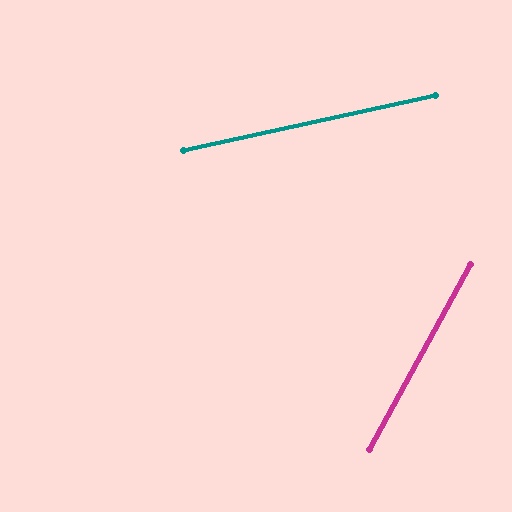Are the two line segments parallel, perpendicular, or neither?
Neither parallel nor perpendicular — they differ by about 49°.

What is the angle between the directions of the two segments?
Approximately 49 degrees.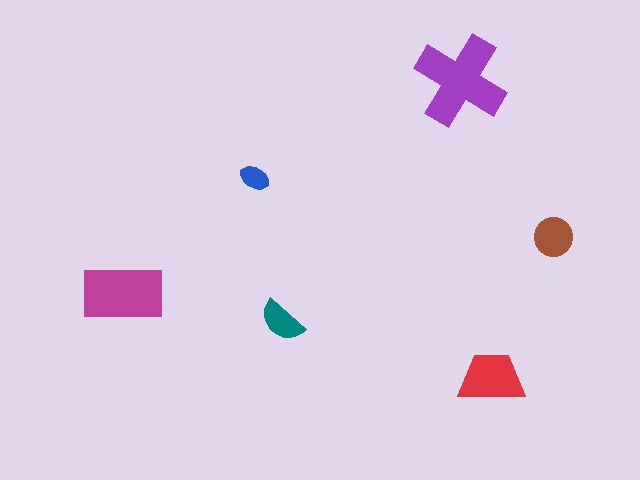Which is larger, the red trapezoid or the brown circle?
The red trapezoid.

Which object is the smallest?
The blue ellipse.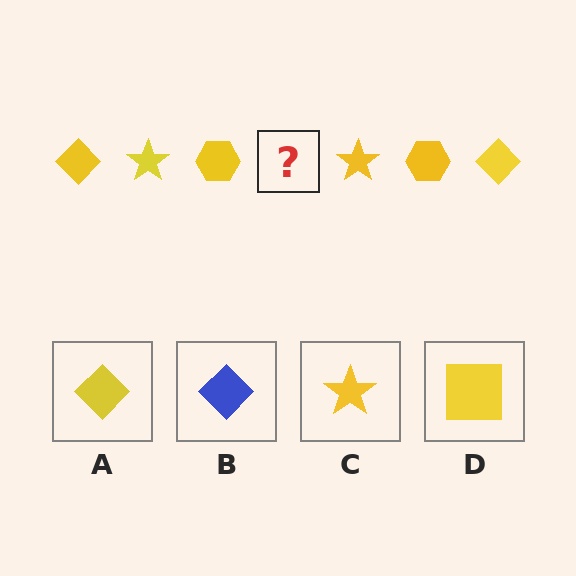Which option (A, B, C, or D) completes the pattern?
A.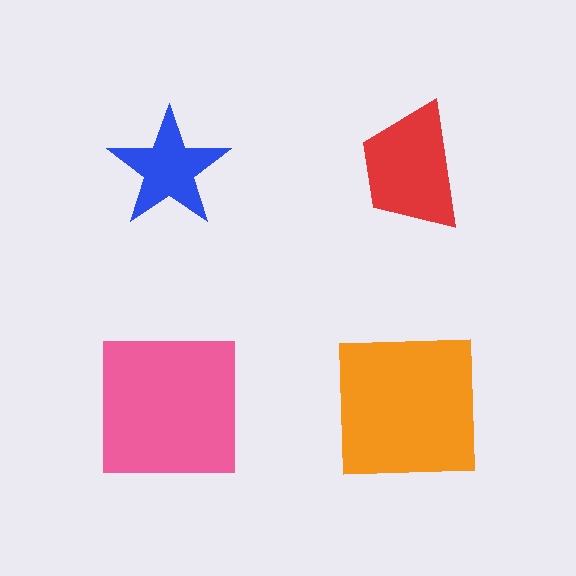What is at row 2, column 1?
A pink square.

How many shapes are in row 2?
2 shapes.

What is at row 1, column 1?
A blue star.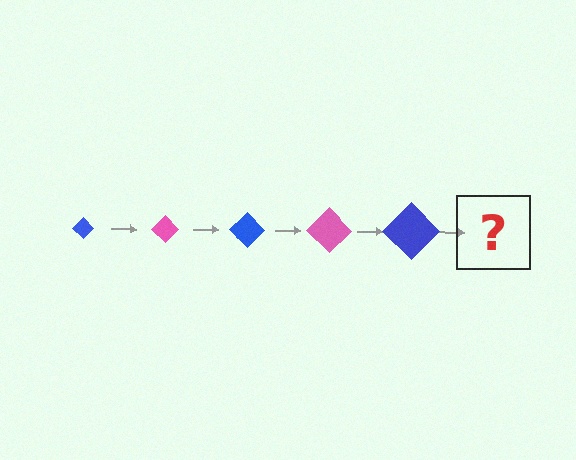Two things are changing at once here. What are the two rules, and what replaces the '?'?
The two rules are that the diamond grows larger each step and the color cycles through blue and pink. The '?' should be a pink diamond, larger than the previous one.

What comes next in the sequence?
The next element should be a pink diamond, larger than the previous one.